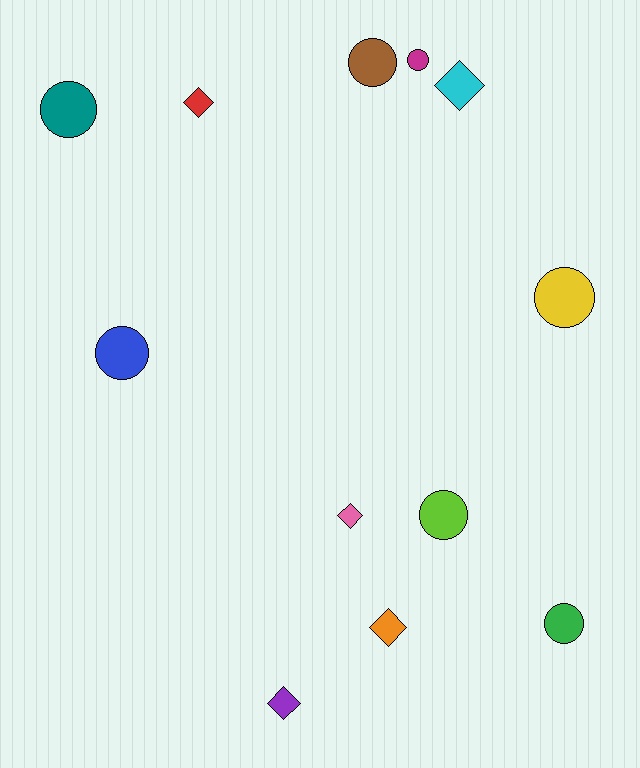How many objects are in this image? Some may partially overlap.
There are 12 objects.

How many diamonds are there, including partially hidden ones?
There are 5 diamonds.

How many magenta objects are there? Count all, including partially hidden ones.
There is 1 magenta object.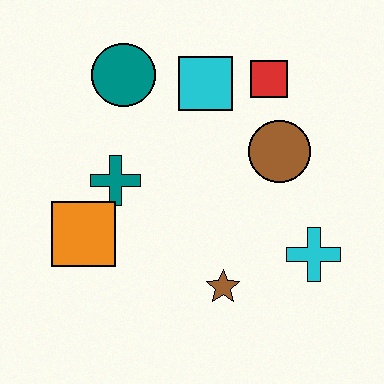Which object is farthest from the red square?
The orange square is farthest from the red square.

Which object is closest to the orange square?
The teal cross is closest to the orange square.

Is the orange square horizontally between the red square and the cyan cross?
No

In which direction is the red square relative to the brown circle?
The red square is above the brown circle.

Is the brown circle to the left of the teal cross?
No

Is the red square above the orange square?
Yes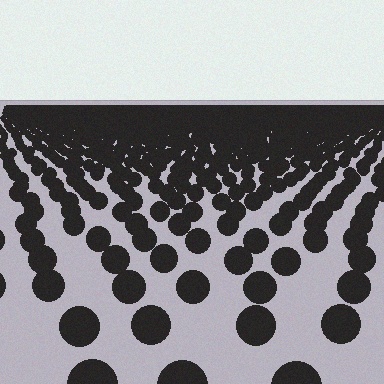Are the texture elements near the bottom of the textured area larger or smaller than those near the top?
Larger. Near the bottom, elements are closer to the viewer and appear at a bigger on-screen size.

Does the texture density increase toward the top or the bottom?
Density increases toward the top.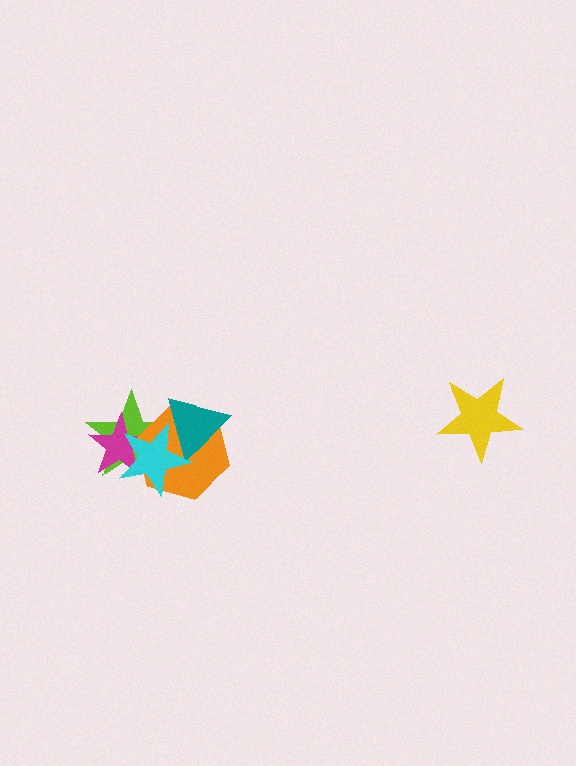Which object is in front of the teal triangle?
The cyan star is in front of the teal triangle.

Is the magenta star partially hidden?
Yes, it is partially covered by another shape.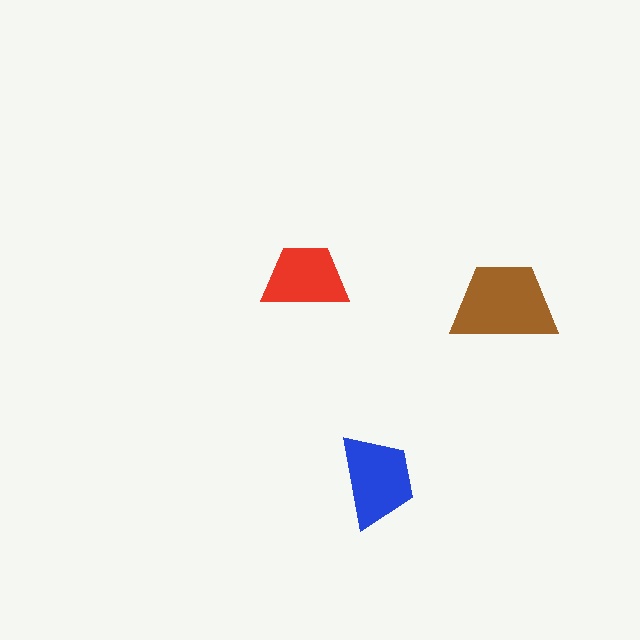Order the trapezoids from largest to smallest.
the brown one, the blue one, the red one.